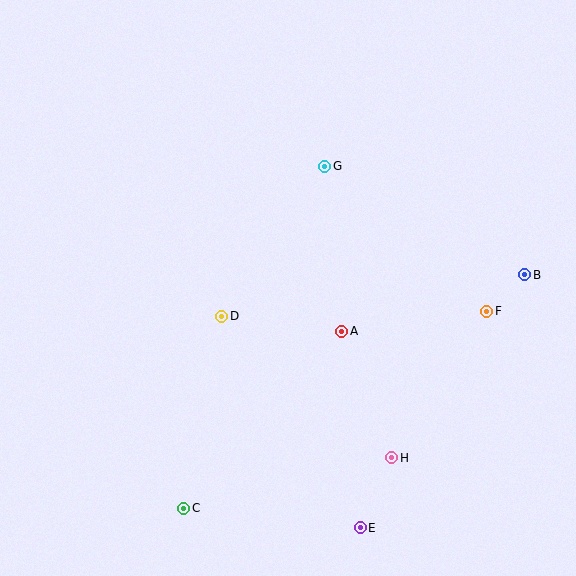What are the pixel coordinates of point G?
Point G is at (325, 166).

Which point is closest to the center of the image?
Point A at (342, 331) is closest to the center.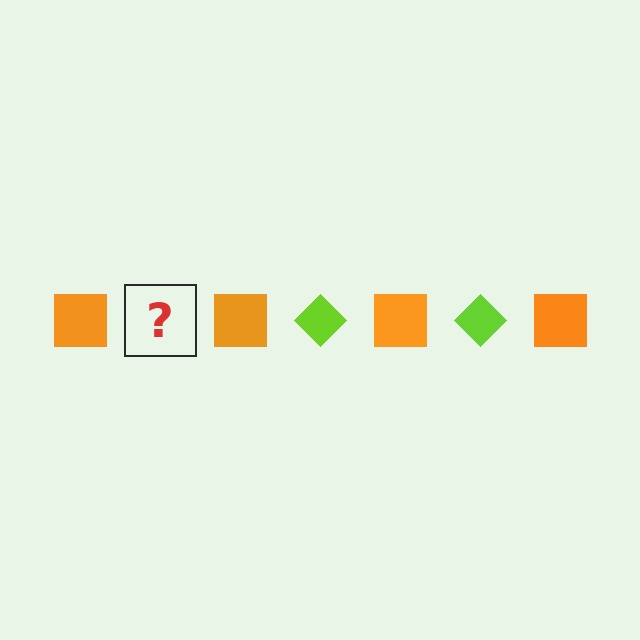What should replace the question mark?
The question mark should be replaced with a lime diamond.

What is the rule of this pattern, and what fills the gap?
The rule is that the pattern alternates between orange square and lime diamond. The gap should be filled with a lime diamond.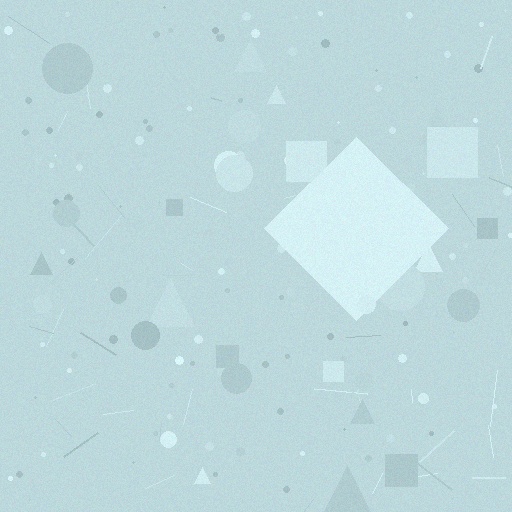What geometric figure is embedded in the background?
A diamond is embedded in the background.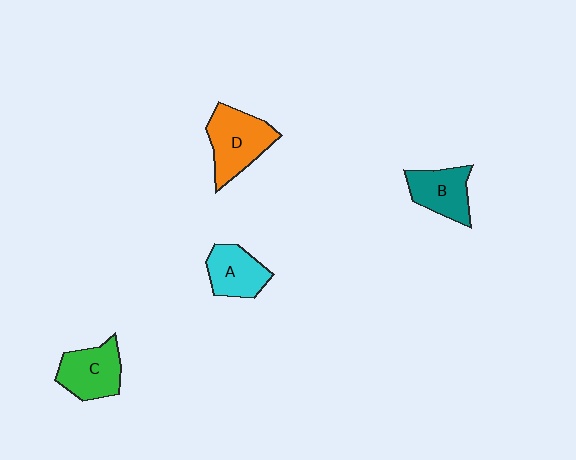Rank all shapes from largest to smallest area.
From largest to smallest: D (orange), C (green), B (teal), A (cyan).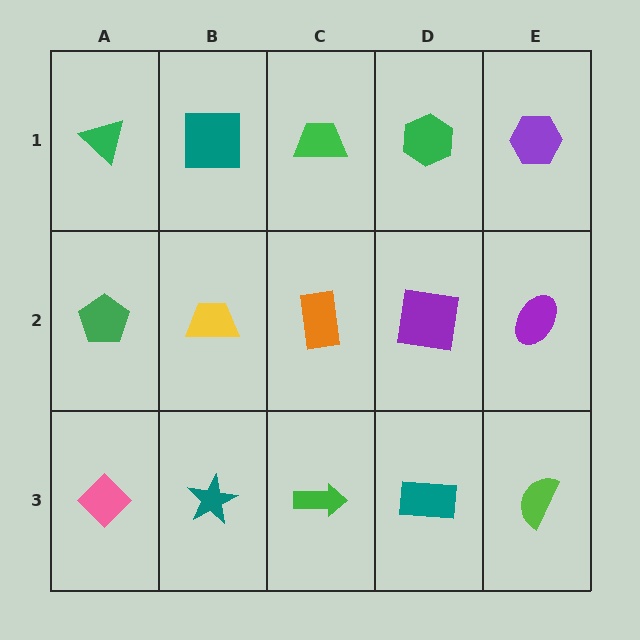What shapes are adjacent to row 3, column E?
A purple ellipse (row 2, column E), a teal rectangle (row 3, column D).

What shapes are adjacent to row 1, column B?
A yellow trapezoid (row 2, column B), a green triangle (row 1, column A), a green trapezoid (row 1, column C).